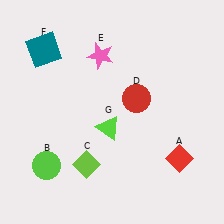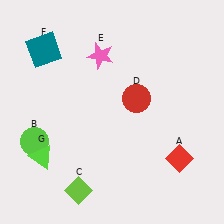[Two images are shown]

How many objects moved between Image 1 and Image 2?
3 objects moved between the two images.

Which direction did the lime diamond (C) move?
The lime diamond (C) moved down.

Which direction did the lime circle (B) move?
The lime circle (B) moved up.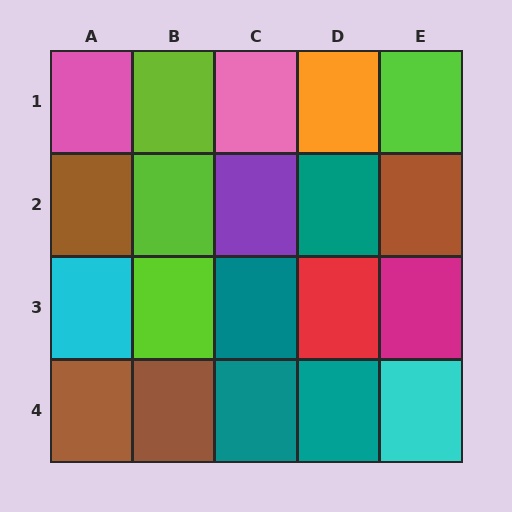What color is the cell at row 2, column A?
Brown.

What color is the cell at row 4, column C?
Teal.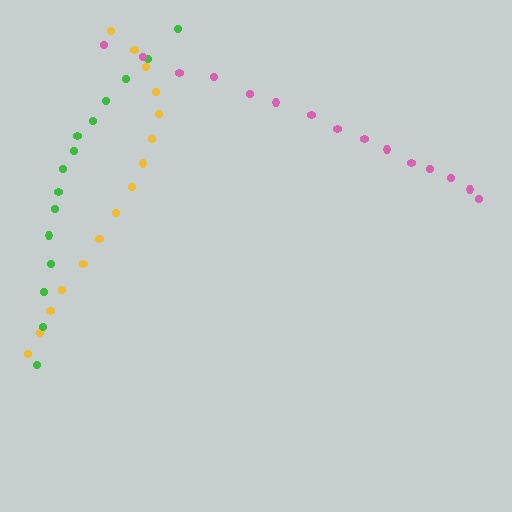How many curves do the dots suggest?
There are 3 distinct paths.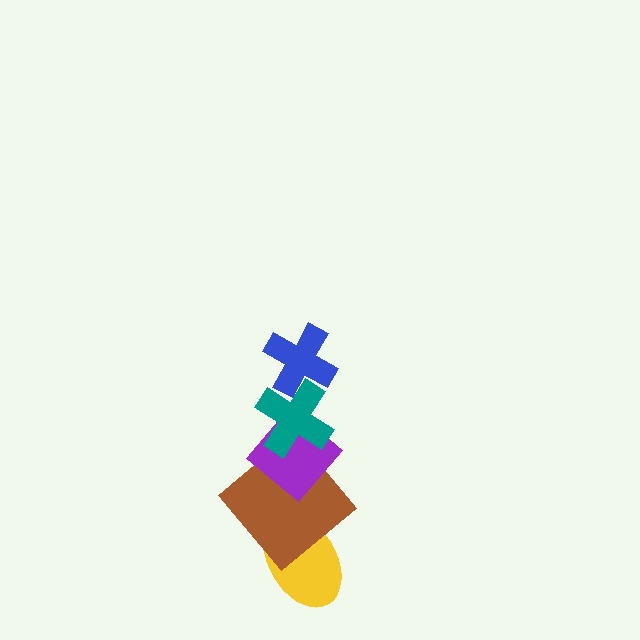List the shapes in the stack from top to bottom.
From top to bottom: the blue cross, the teal cross, the purple diamond, the brown diamond, the yellow ellipse.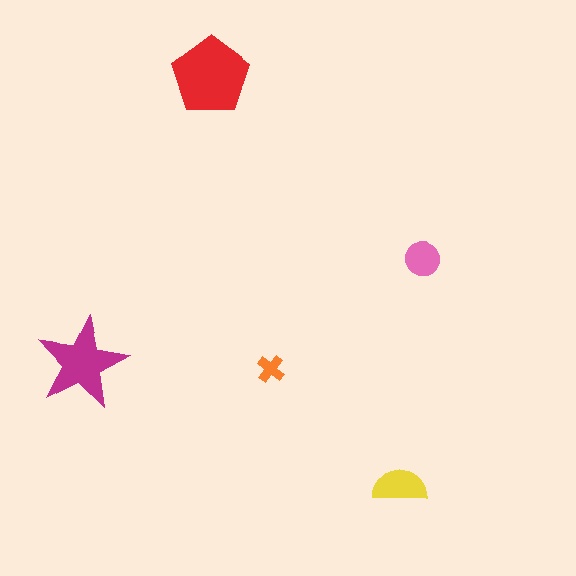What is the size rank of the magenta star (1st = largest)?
2nd.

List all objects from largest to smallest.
The red pentagon, the magenta star, the yellow semicircle, the pink circle, the orange cross.